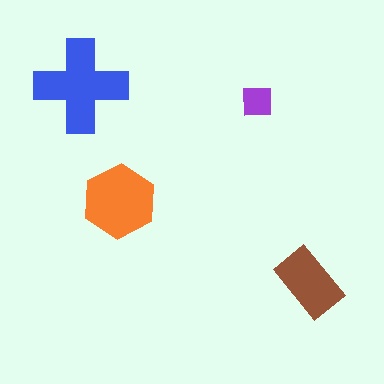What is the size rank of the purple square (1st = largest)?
4th.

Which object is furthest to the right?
The brown rectangle is rightmost.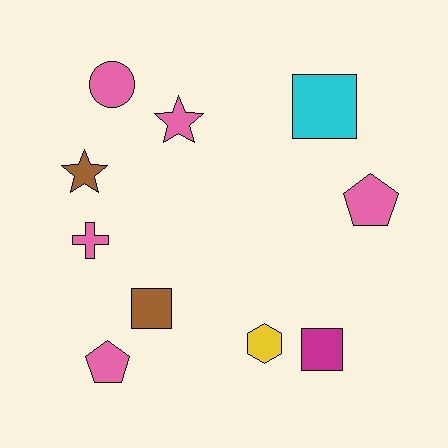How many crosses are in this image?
There is 1 cross.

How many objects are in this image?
There are 10 objects.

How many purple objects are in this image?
There are no purple objects.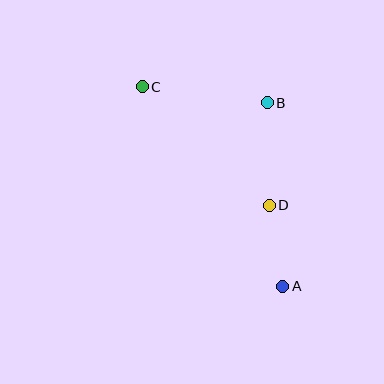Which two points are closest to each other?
Points A and D are closest to each other.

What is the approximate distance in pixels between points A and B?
The distance between A and B is approximately 184 pixels.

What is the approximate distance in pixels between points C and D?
The distance between C and D is approximately 173 pixels.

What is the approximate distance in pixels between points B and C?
The distance between B and C is approximately 126 pixels.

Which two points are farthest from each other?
Points A and C are farthest from each other.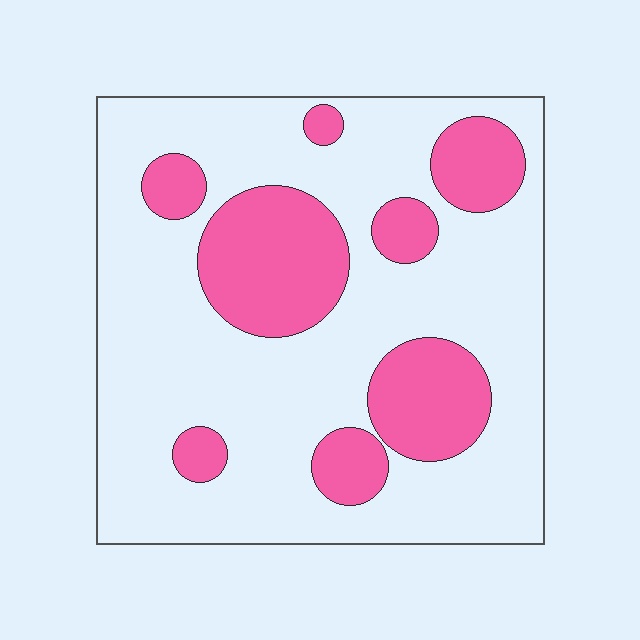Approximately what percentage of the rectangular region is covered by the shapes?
Approximately 25%.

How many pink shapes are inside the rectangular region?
8.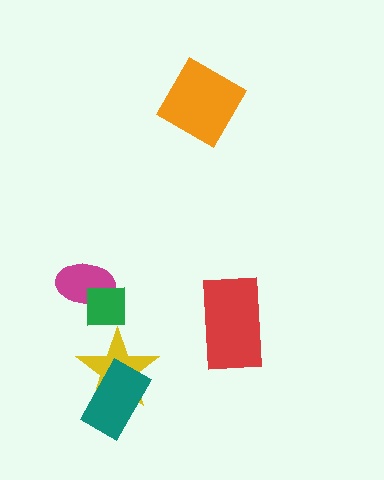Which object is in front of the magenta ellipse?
The green square is in front of the magenta ellipse.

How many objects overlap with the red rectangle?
0 objects overlap with the red rectangle.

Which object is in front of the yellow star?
The teal rectangle is in front of the yellow star.